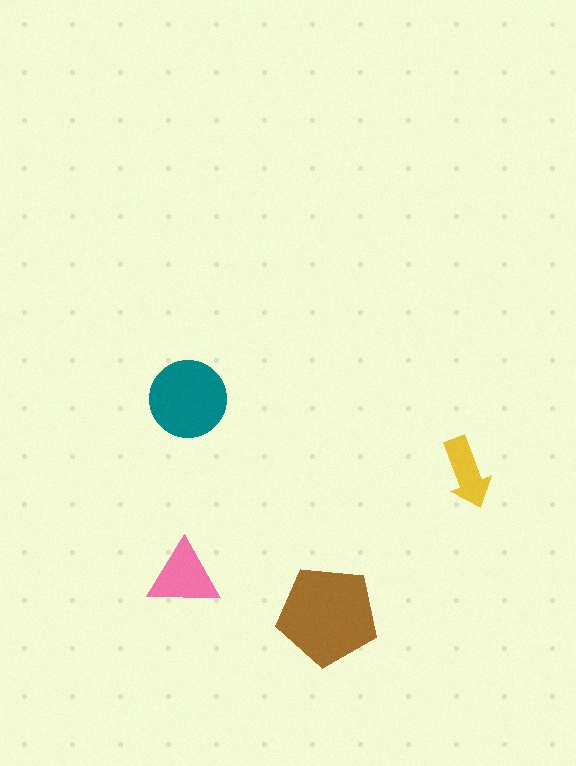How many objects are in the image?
There are 4 objects in the image.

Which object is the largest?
The brown pentagon.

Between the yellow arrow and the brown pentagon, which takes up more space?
The brown pentagon.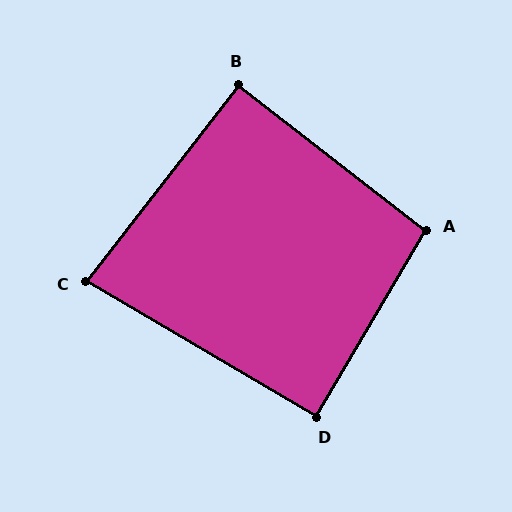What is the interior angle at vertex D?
Approximately 90 degrees (approximately right).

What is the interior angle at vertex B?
Approximately 90 degrees (approximately right).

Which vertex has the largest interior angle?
A, at approximately 97 degrees.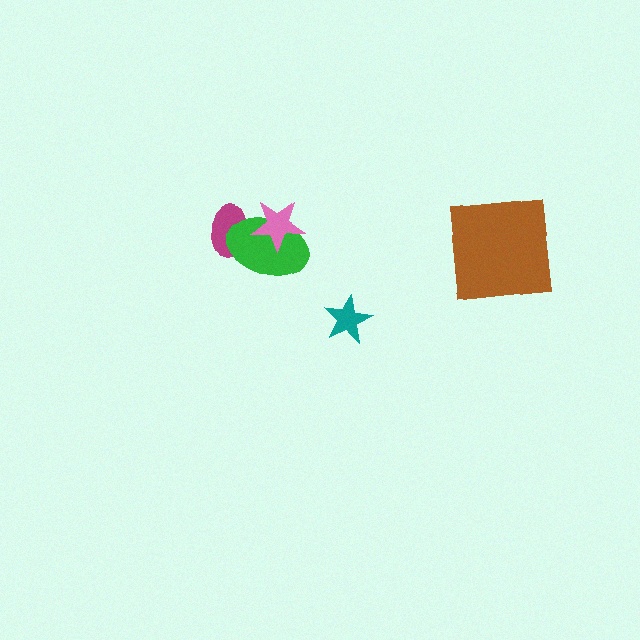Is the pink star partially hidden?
No, no other shape covers it.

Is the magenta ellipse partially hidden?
Yes, it is partially covered by another shape.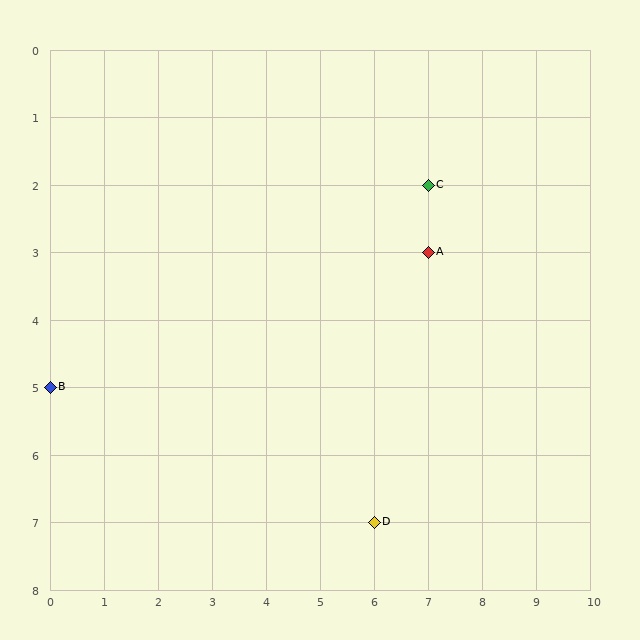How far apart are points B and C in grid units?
Points B and C are 7 columns and 3 rows apart (about 7.6 grid units diagonally).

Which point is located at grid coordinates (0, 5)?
Point B is at (0, 5).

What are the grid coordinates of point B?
Point B is at grid coordinates (0, 5).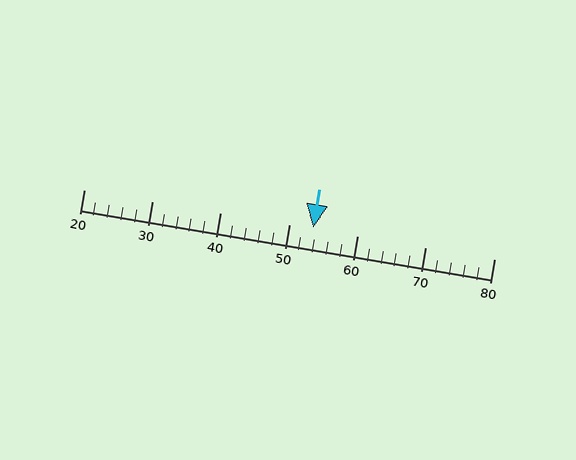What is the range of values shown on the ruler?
The ruler shows values from 20 to 80.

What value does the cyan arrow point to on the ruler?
The cyan arrow points to approximately 54.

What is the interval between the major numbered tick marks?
The major tick marks are spaced 10 units apart.